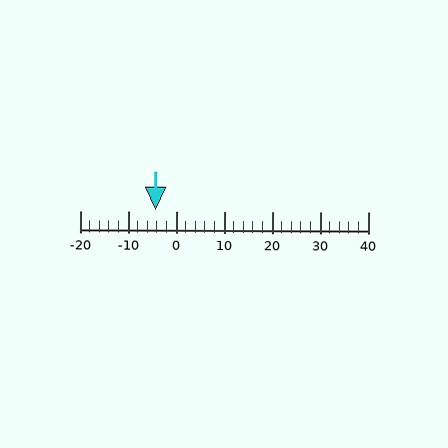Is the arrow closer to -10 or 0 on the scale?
The arrow is closer to 0.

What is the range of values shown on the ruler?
The ruler shows values from -20 to 40.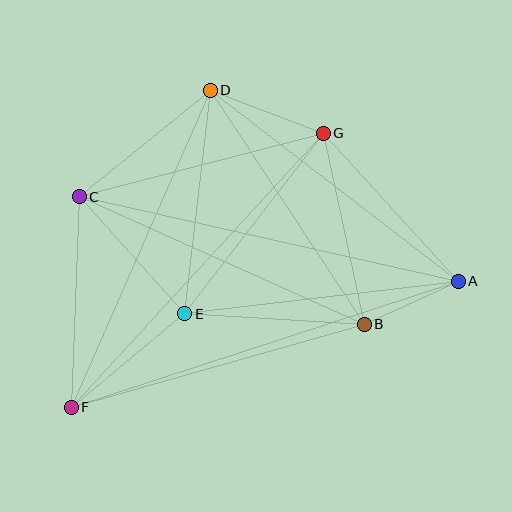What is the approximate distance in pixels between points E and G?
The distance between E and G is approximately 227 pixels.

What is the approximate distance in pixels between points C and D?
The distance between C and D is approximately 169 pixels.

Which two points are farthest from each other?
Points A and F are farthest from each other.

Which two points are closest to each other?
Points A and B are closest to each other.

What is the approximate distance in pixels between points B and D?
The distance between B and D is approximately 280 pixels.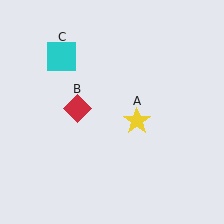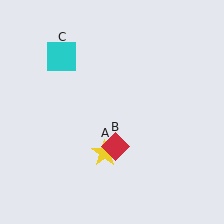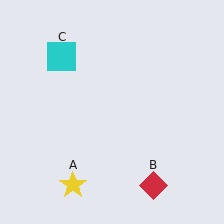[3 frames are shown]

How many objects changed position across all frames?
2 objects changed position: yellow star (object A), red diamond (object B).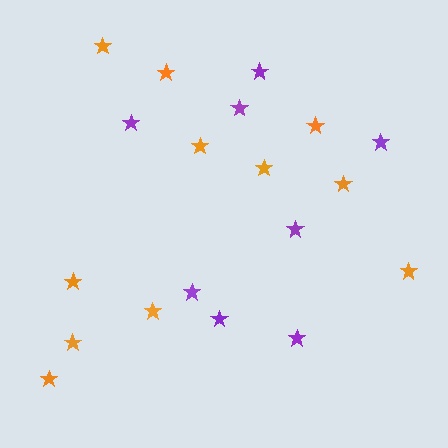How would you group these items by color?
There are 2 groups: one group of purple stars (8) and one group of orange stars (11).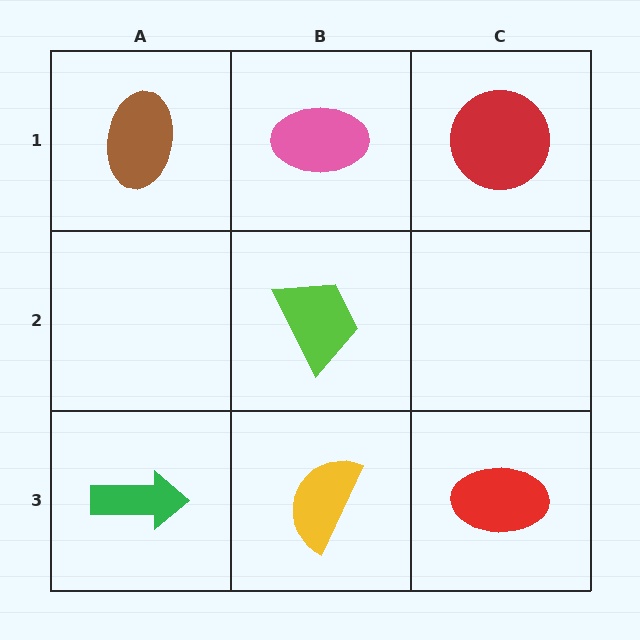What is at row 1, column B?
A pink ellipse.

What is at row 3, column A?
A green arrow.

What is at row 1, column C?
A red circle.